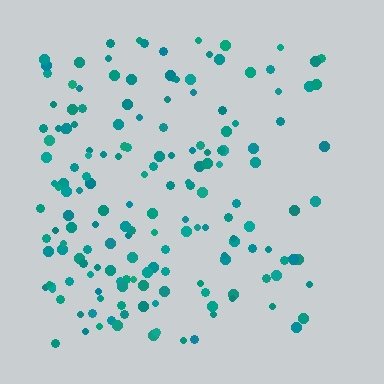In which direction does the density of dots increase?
From right to left, with the left side densest.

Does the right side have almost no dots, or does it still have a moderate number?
Still a moderate number, just noticeably fewer than the left.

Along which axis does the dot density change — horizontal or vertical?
Horizontal.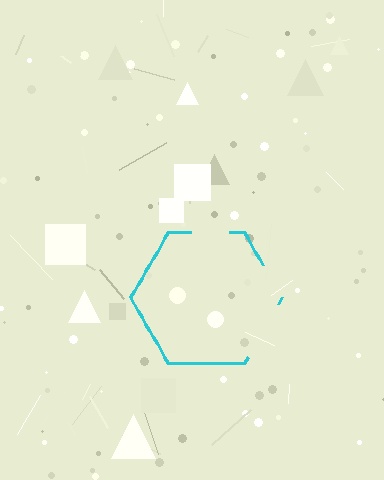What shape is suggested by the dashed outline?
The dashed outline suggests a hexagon.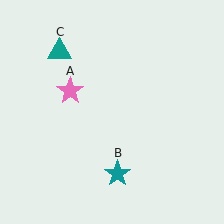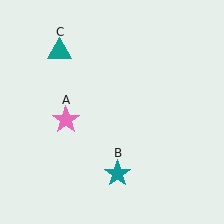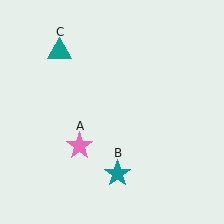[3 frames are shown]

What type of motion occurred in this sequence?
The pink star (object A) rotated counterclockwise around the center of the scene.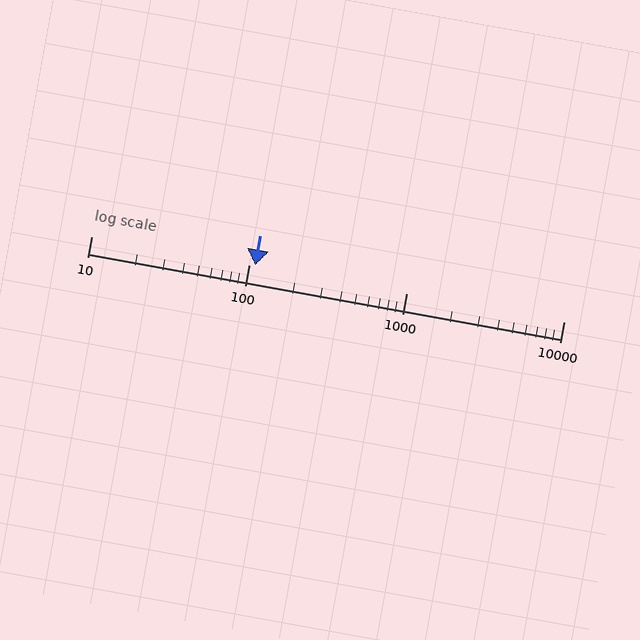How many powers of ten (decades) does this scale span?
The scale spans 3 decades, from 10 to 10000.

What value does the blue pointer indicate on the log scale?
The pointer indicates approximately 110.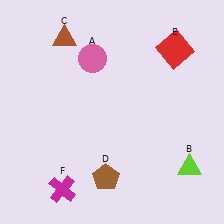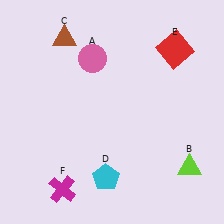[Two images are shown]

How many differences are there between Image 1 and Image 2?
There is 1 difference between the two images.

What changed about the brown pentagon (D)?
In Image 1, D is brown. In Image 2, it changed to cyan.